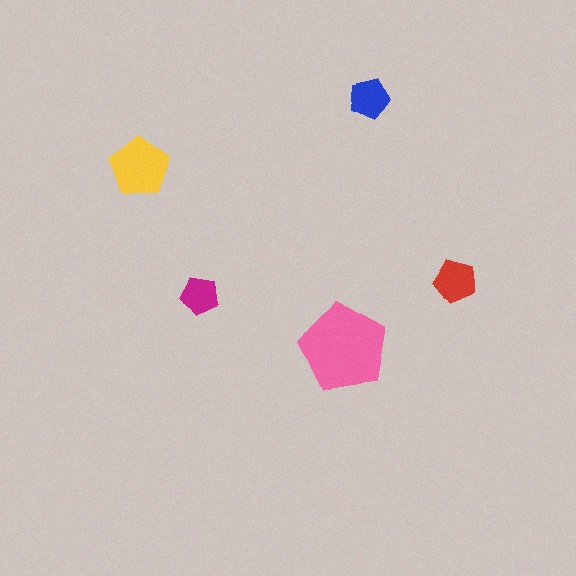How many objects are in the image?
There are 5 objects in the image.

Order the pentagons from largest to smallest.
the pink one, the yellow one, the red one, the blue one, the magenta one.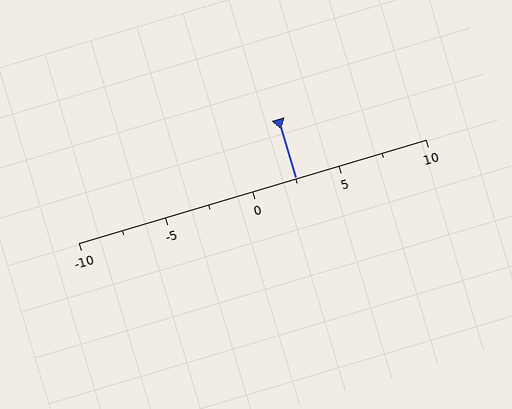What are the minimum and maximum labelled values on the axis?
The axis runs from -10 to 10.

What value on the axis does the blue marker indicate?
The marker indicates approximately 2.5.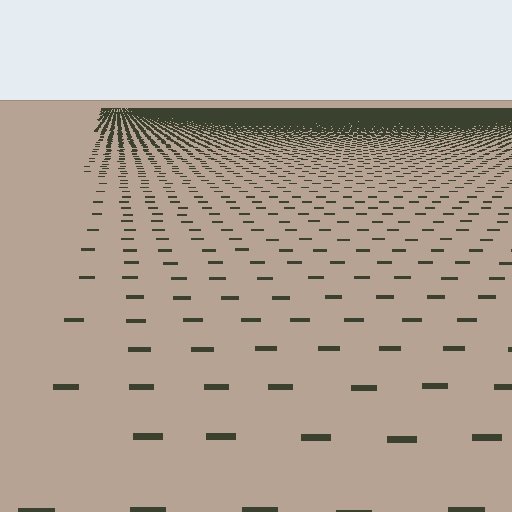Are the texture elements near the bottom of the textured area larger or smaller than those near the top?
Larger. Near the bottom, elements are closer to the viewer and appear at a bigger on-screen size.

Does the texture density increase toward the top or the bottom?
Density increases toward the top.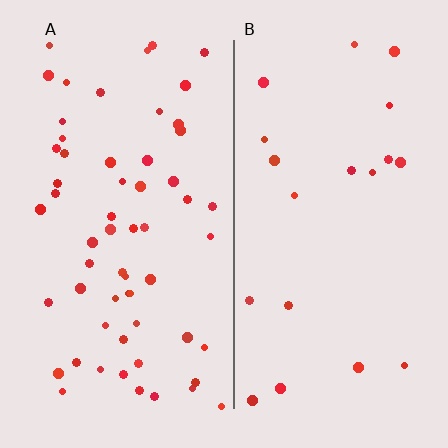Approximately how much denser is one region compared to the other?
Approximately 2.9× — region A over region B.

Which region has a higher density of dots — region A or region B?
A (the left).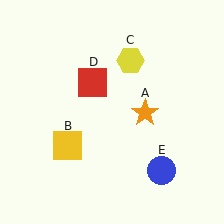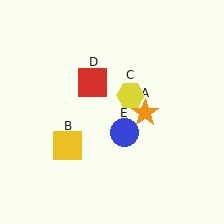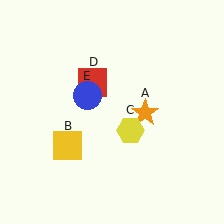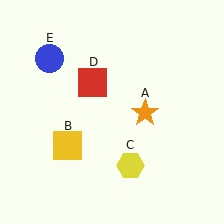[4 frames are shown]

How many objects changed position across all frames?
2 objects changed position: yellow hexagon (object C), blue circle (object E).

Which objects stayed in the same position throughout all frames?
Orange star (object A) and yellow square (object B) and red square (object D) remained stationary.